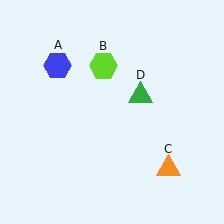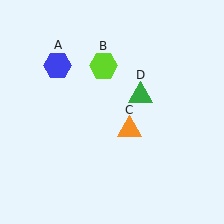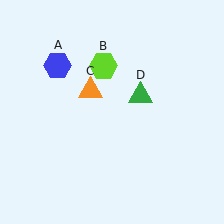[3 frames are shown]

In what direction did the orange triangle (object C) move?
The orange triangle (object C) moved up and to the left.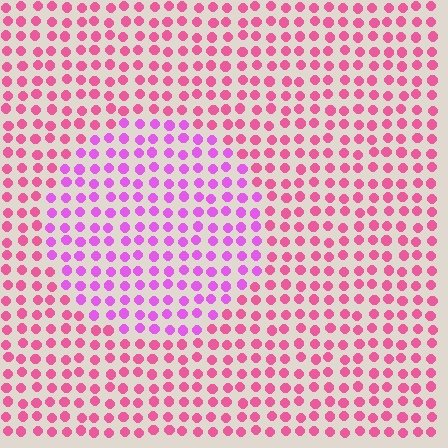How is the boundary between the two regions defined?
The boundary is defined purely by a slight shift in hue (about 35 degrees). Spacing, size, and orientation are identical on both sides.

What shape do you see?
I see a circle.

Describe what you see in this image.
The image is filled with small pink elements in a uniform arrangement. A circle-shaped region is visible where the elements are tinted to a slightly different hue, forming a subtle color boundary.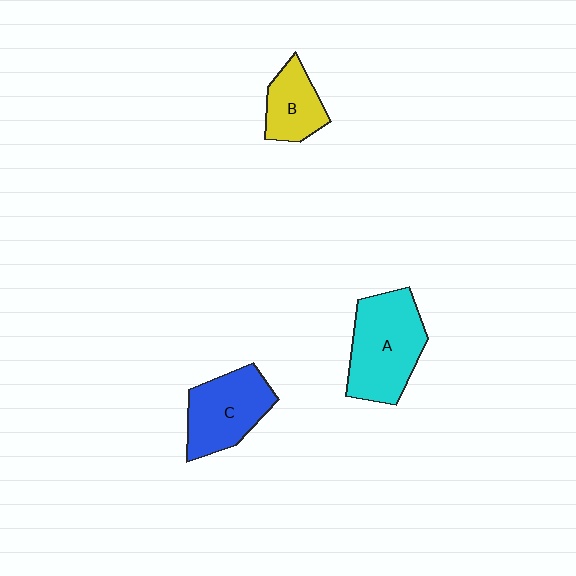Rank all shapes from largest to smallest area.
From largest to smallest: A (cyan), C (blue), B (yellow).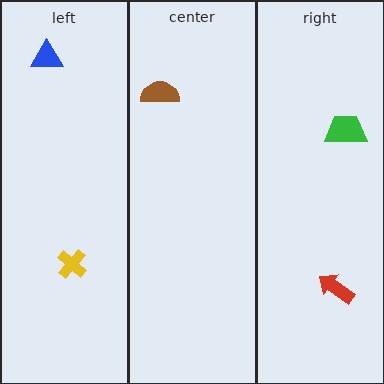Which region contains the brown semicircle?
The center region.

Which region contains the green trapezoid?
The right region.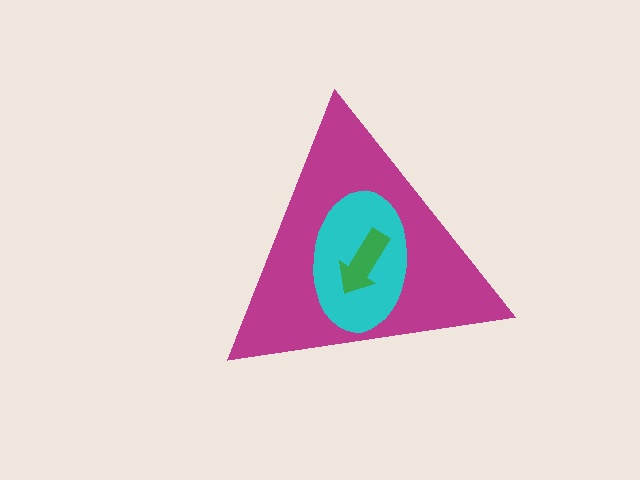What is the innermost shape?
The green arrow.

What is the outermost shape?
The magenta triangle.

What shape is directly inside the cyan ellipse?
The green arrow.